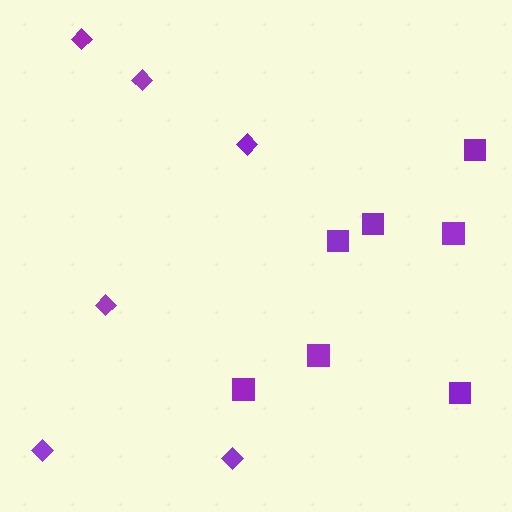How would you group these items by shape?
There are 2 groups: one group of diamonds (6) and one group of squares (7).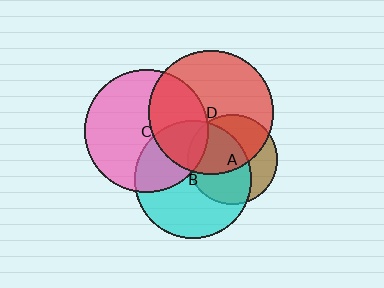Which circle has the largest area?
Circle D (red).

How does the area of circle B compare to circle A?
Approximately 1.7 times.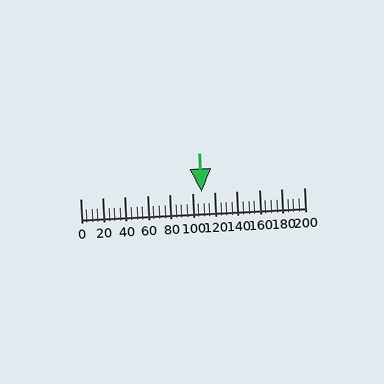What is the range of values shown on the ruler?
The ruler shows values from 0 to 200.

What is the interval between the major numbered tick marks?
The major tick marks are spaced 20 units apart.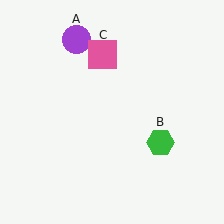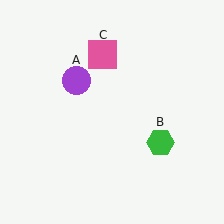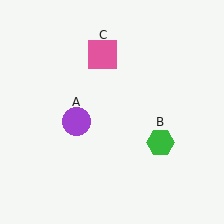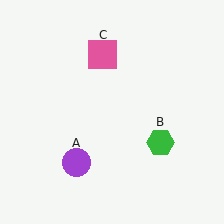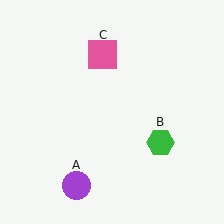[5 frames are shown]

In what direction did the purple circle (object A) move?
The purple circle (object A) moved down.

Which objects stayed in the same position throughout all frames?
Green hexagon (object B) and pink square (object C) remained stationary.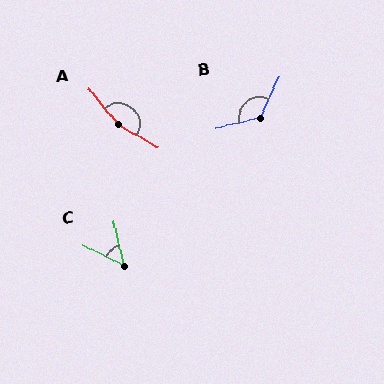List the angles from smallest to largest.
C (50°), B (129°), A (159°).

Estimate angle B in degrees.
Approximately 129 degrees.